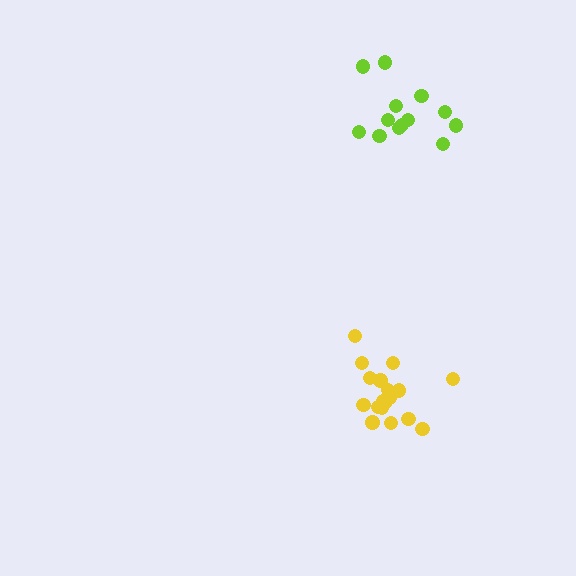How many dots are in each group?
Group 1: 18 dots, Group 2: 13 dots (31 total).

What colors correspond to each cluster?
The clusters are colored: yellow, lime.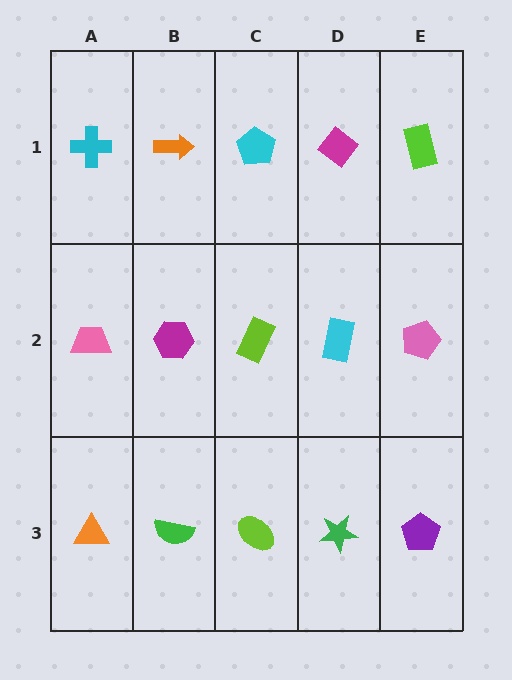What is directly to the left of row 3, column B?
An orange triangle.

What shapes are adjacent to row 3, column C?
A lime rectangle (row 2, column C), a green semicircle (row 3, column B), a green star (row 3, column D).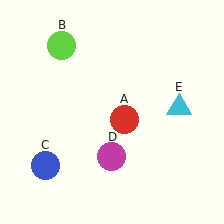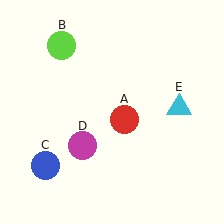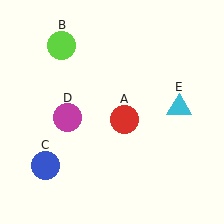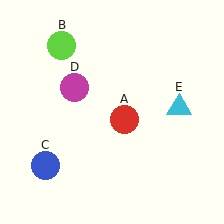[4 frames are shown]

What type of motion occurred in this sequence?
The magenta circle (object D) rotated clockwise around the center of the scene.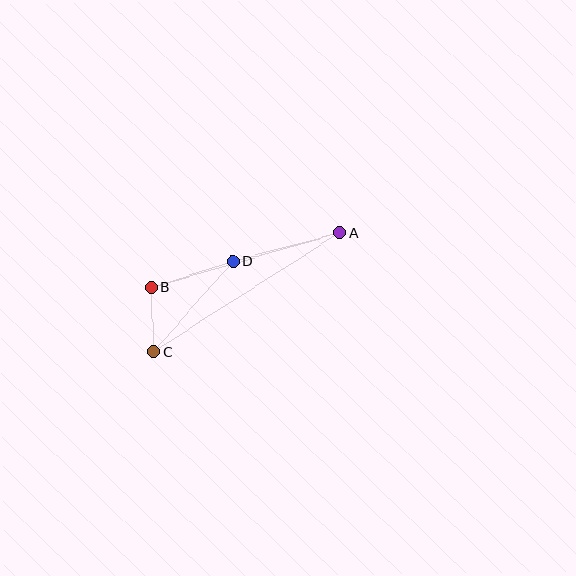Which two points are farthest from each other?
Points A and C are farthest from each other.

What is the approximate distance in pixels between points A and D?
The distance between A and D is approximately 111 pixels.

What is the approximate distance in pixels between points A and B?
The distance between A and B is approximately 196 pixels.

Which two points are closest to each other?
Points B and C are closest to each other.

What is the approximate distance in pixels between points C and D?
The distance between C and D is approximately 120 pixels.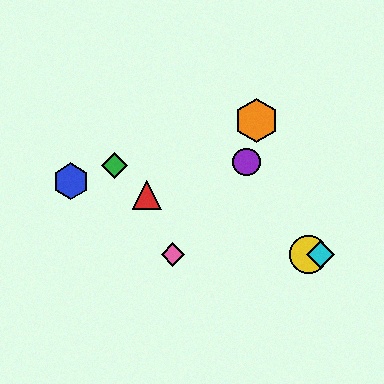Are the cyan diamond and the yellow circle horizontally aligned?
Yes, both are at y≈255.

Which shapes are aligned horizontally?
The yellow circle, the cyan diamond, the pink diamond are aligned horizontally.